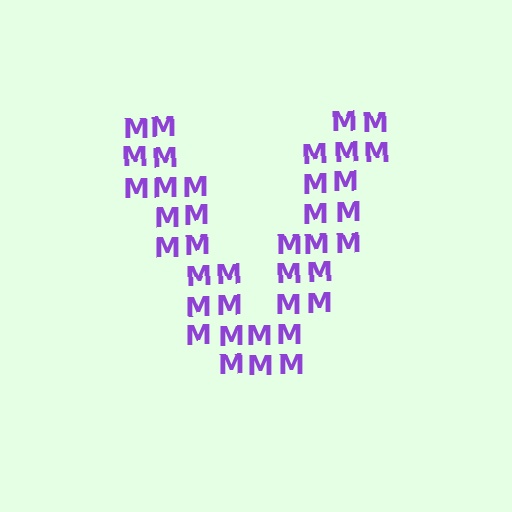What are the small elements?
The small elements are letter M's.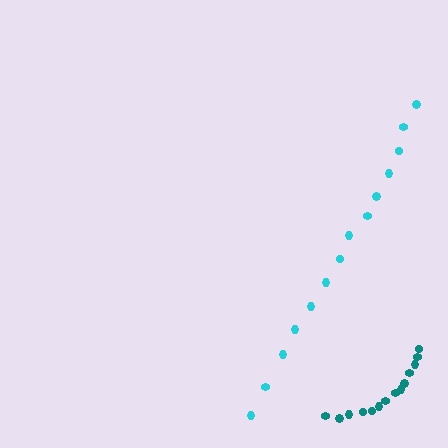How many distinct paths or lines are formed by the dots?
There are 2 distinct paths.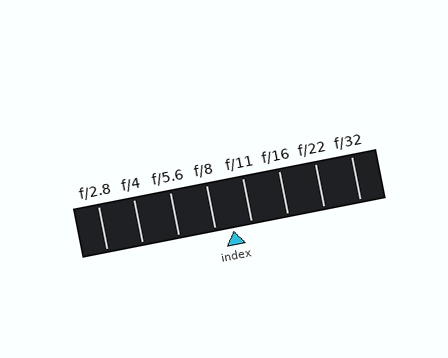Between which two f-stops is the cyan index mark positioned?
The index mark is between f/8 and f/11.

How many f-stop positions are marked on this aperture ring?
There are 8 f-stop positions marked.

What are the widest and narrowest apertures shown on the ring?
The widest aperture shown is f/2.8 and the narrowest is f/32.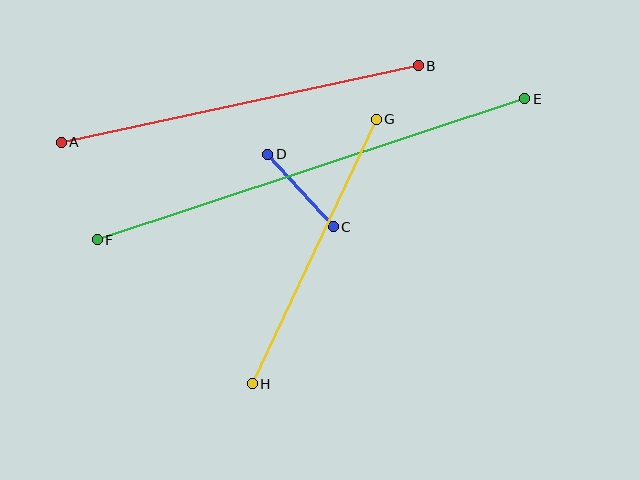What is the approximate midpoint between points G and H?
The midpoint is at approximately (314, 252) pixels.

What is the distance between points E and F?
The distance is approximately 450 pixels.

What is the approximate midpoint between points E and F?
The midpoint is at approximately (311, 169) pixels.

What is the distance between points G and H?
The distance is approximately 292 pixels.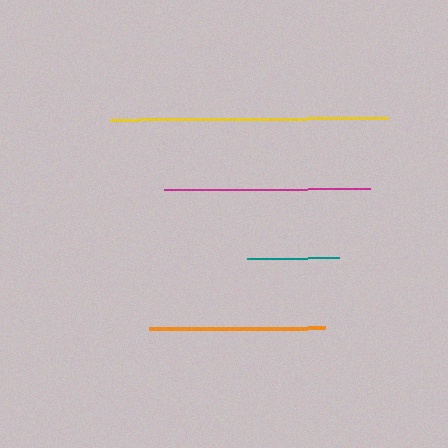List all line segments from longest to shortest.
From longest to shortest: yellow, magenta, orange, teal.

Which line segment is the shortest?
The teal line is the shortest at approximately 92 pixels.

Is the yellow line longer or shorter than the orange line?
The yellow line is longer than the orange line.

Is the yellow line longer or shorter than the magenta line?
The yellow line is longer than the magenta line.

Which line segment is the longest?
The yellow line is the longest at approximately 278 pixels.